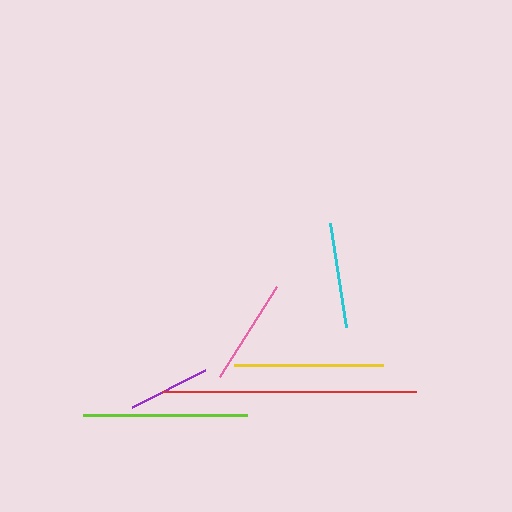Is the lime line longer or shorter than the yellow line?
The lime line is longer than the yellow line.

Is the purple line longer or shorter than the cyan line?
The cyan line is longer than the purple line.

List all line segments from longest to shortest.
From longest to shortest: red, lime, yellow, pink, cyan, purple.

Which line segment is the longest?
The red line is the longest at approximately 253 pixels.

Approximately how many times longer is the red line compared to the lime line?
The red line is approximately 1.5 times the length of the lime line.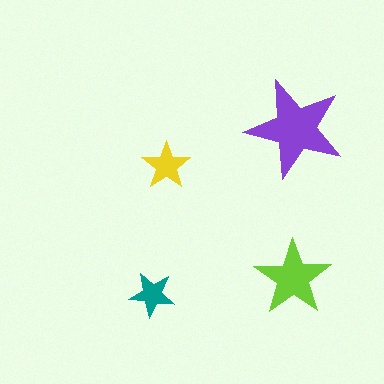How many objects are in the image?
There are 4 objects in the image.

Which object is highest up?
The purple star is topmost.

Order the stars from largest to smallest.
the purple one, the lime one, the yellow one, the teal one.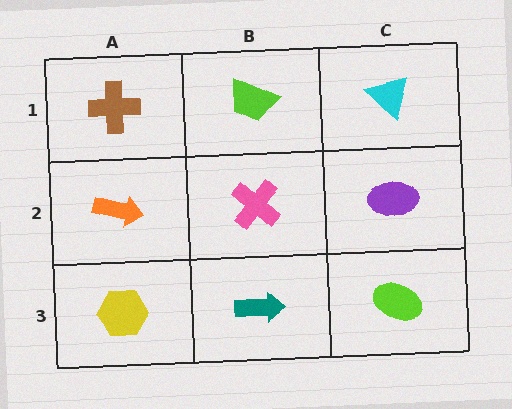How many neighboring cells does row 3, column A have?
2.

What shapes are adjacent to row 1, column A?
An orange arrow (row 2, column A), a lime trapezoid (row 1, column B).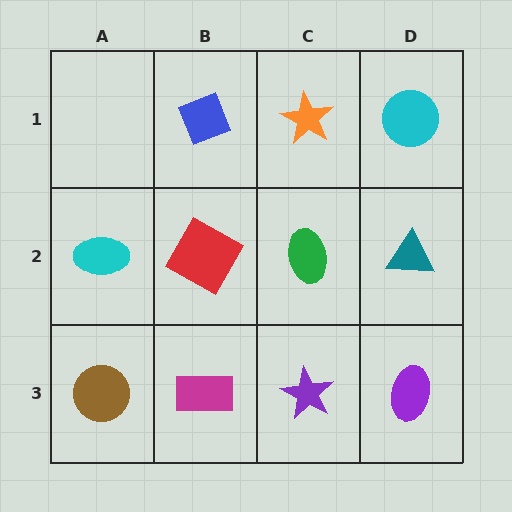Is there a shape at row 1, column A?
No, that cell is empty.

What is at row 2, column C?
A green ellipse.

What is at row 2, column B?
A red square.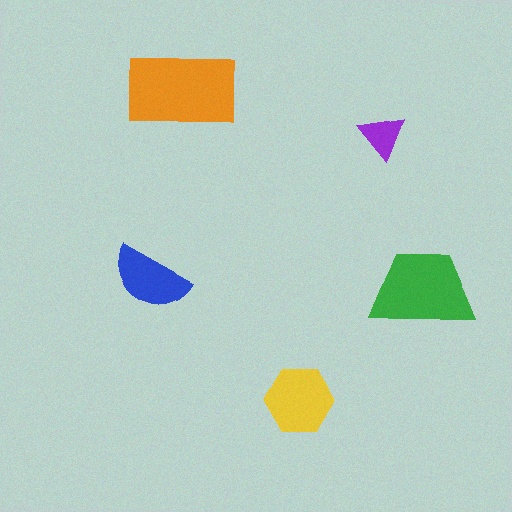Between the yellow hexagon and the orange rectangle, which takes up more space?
The orange rectangle.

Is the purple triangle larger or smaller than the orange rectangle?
Smaller.